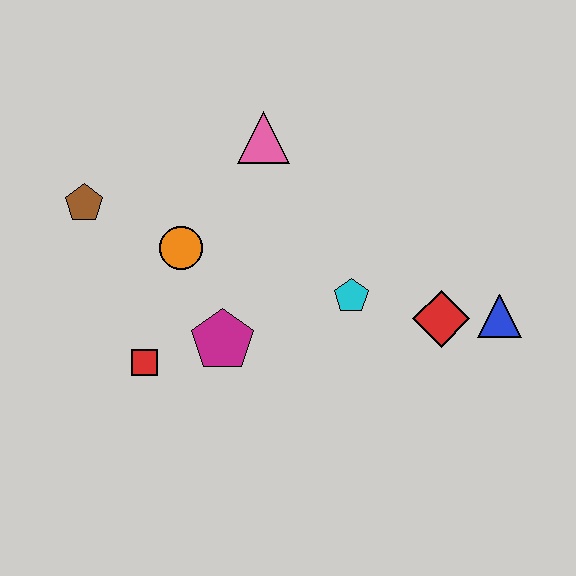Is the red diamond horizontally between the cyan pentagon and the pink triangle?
No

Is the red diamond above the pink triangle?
No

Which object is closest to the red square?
The magenta pentagon is closest to the red square.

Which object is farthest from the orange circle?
The blue triangle is farthest from the orange circle.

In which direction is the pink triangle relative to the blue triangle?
The pink triangle is to the left of the blue triangle.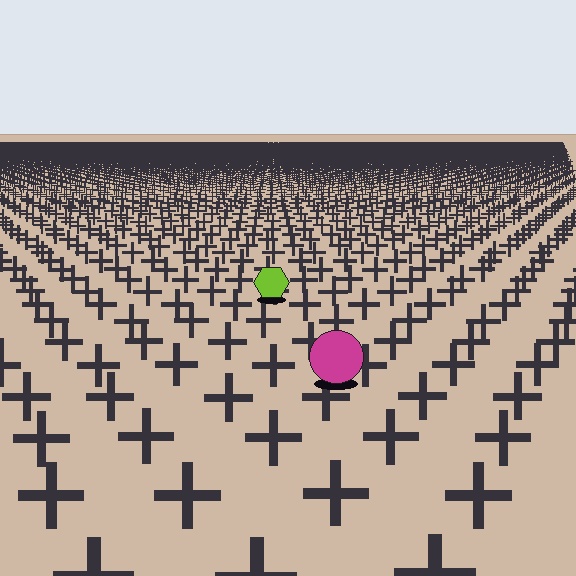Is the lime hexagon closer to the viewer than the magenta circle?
No. The magenta circle is closer — you can tell from the texture gradient: the ground texture is coarser near it.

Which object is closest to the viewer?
The magenta circle is closest. The texture marks near it are larger and more spread out.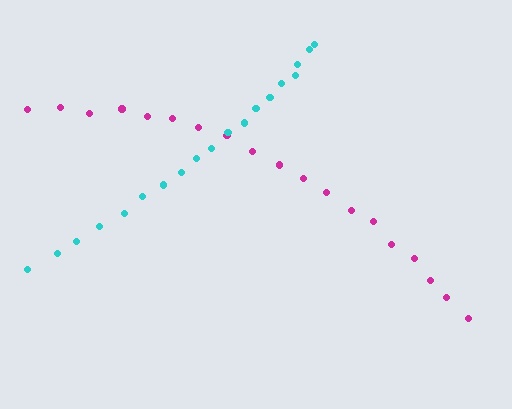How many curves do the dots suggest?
There are 2 distinct paths.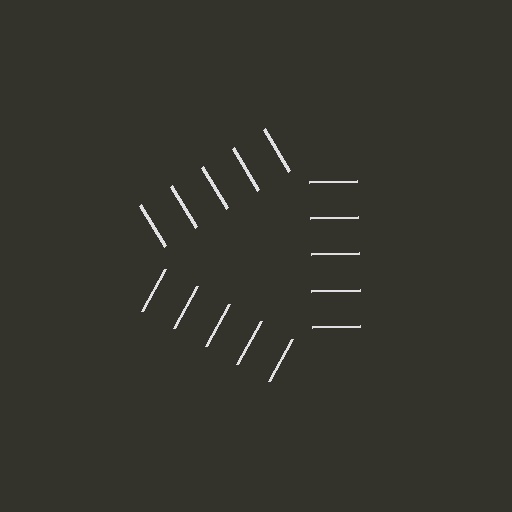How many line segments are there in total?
15 — 5 along each of the 3 edges.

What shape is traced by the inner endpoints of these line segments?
An illusory triangle — the line segments terminate on its edges but no continuous stroke is drawn.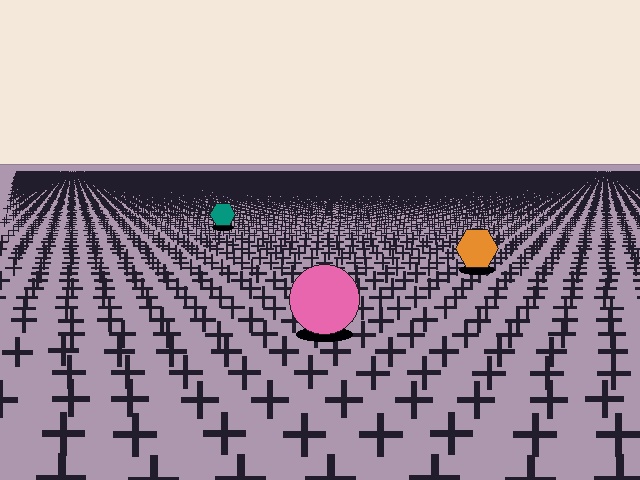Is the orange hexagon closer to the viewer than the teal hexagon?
Yes. The orange hexagon is closer — you can tell from the texture gradient: the ground texture is coarser near it.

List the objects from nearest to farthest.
From nearest to farthest: the pink circle, the orange hexagon, the teal hexagon.